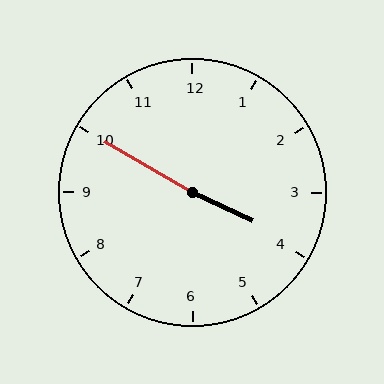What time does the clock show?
3:50.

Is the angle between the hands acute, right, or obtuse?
It is obtuse.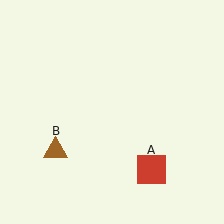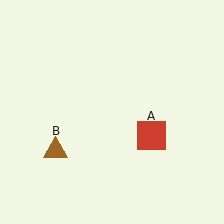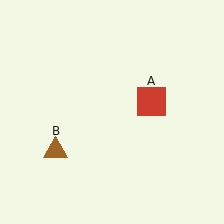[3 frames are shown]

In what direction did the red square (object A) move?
The red square (object A) moved up.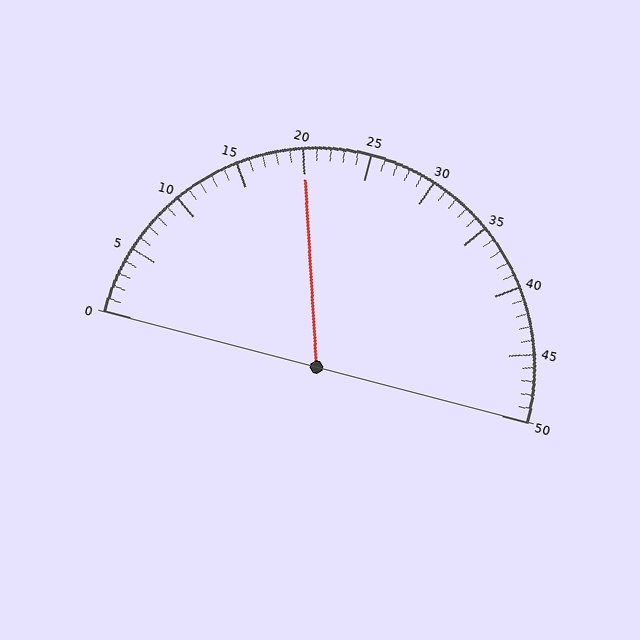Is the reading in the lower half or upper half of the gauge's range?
The reading is in the lower half of the range (0 to 50).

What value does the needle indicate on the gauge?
The needle indicates approximately 20.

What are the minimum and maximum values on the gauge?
The gauge ranges from 0 to 50.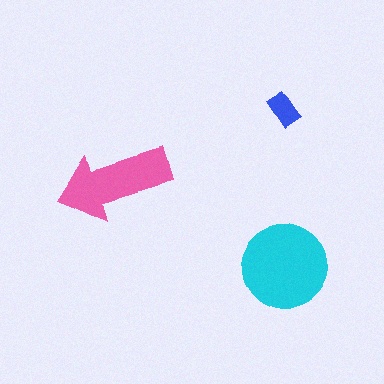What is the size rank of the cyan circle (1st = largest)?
1st.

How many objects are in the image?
There are 3 objects in the image.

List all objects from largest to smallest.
The cyan circle, the pink arrow, the blue rectangle.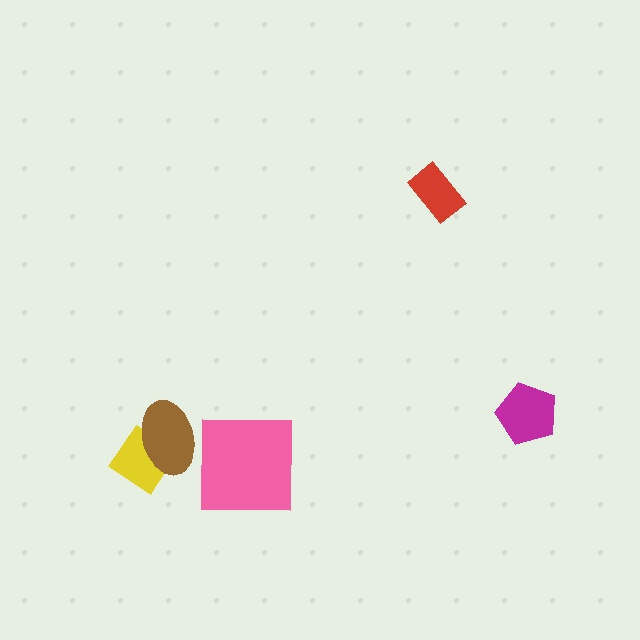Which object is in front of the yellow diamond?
The brown ellipse is in front of the yellow diamond.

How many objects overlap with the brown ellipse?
1 object overlaps with the brown ellipse.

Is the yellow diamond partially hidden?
Yes, it is partially covered by another shape.